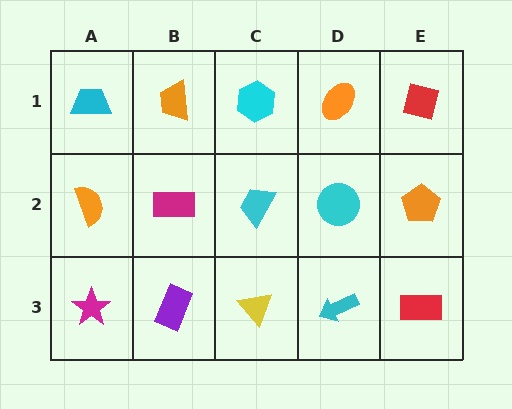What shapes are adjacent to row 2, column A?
A cyan trapezoid (row 1, column A), a magenta star (row 3, column A), a magenta rectangle (row 2, column B).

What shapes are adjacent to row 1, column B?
A magenta rectangle (row 2, column B), a cyan trapezoid (row 1, column A), a cyan hexagon (row 1, column C).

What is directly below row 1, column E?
An orange pentagon.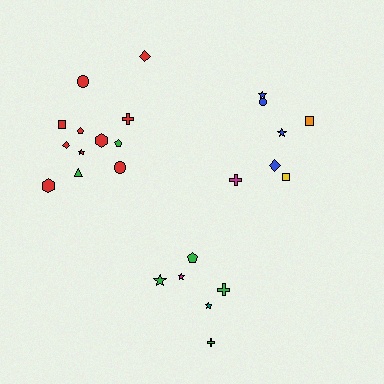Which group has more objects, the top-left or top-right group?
The top-left group.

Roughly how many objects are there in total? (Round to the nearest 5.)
Roughly 25 objects in total.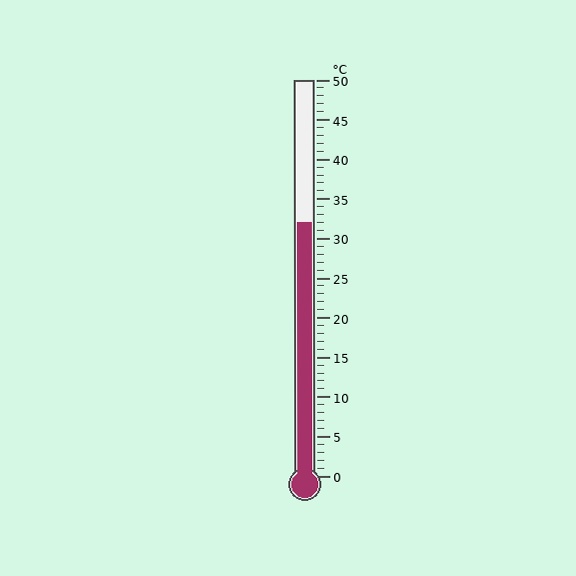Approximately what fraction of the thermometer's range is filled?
The thermometer is filled to approximately 65% of its range.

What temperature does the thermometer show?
The thermometer shows approximately 32°C.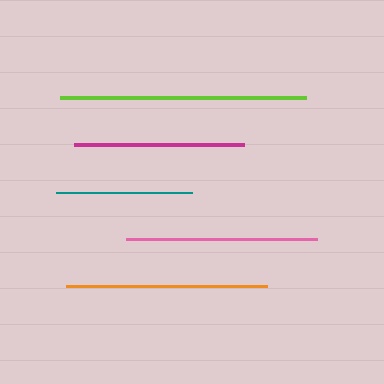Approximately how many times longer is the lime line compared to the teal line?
The lime line is approximately 1.8 times the length of the teal line.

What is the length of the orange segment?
The orange segment is approximately 201 pixels long.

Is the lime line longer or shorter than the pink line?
The lime line is longer than the pink line.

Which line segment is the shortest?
The teal line is the shortest at approximately 136 pixels.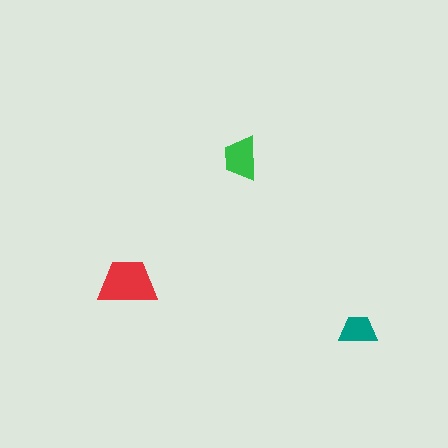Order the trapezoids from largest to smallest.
the red one, the green one, the teal one.